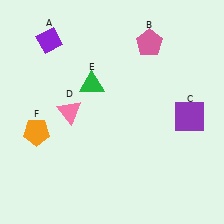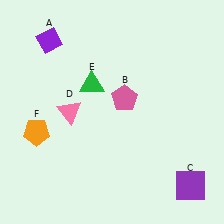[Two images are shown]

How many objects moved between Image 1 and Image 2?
2 objects moved between the two images.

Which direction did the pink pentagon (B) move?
The pink pentagon (B) moved down.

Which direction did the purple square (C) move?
The purple square (C) moved down.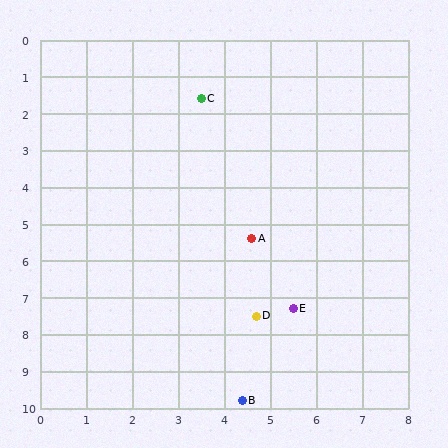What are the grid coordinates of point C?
Point C is at approximately (3.5, 1.6).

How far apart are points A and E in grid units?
Points A and E are about 2.1 grid units apart.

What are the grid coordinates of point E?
Point E is at approximately (5.5, 7.3).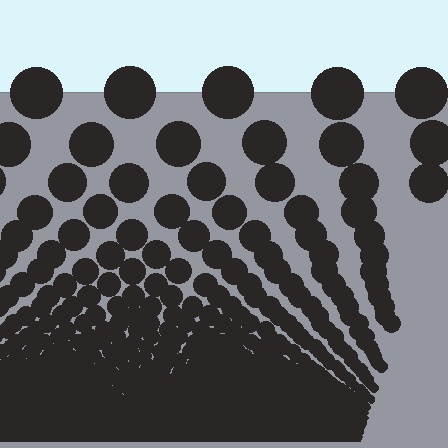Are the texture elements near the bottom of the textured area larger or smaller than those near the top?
Smaller. The gradient is inverted — elements near the bottom are smaller and denser.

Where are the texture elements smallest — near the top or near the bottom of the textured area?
Near the bottom.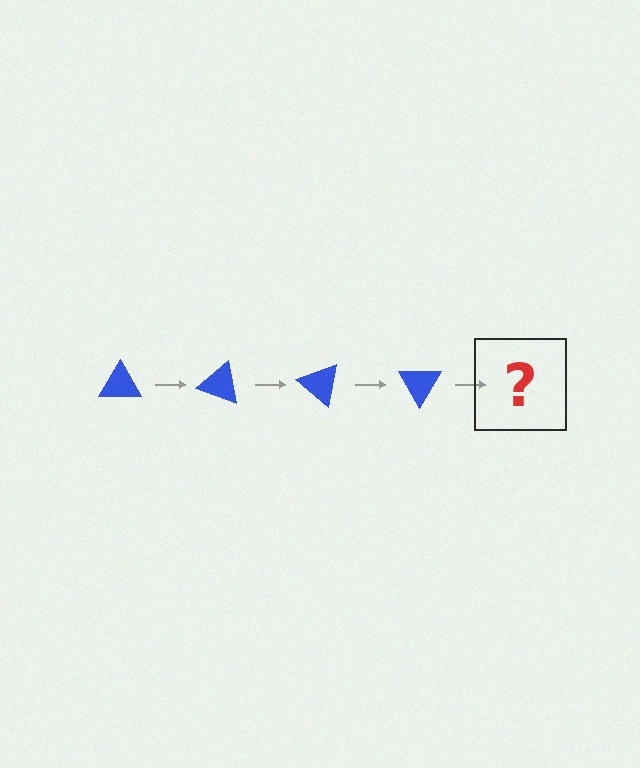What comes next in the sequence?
The next element should be a blue triangle rotated 80 degrees.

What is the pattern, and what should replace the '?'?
The pattern is that the triangle rotates 20 degrees each step. The '?' should be a blue triangle rotated 80 degrees.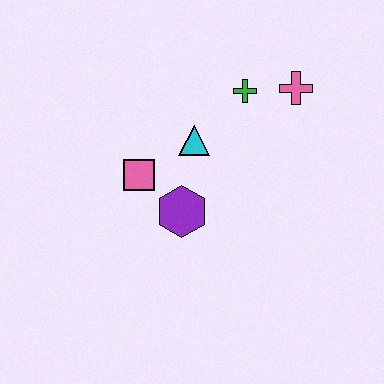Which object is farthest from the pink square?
The pink cross is farthest from the pink square.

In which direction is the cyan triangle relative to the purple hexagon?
The cyan triangle is above the purple hexagon.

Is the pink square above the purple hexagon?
Yes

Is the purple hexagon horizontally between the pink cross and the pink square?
Yes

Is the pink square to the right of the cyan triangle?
No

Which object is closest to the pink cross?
The green cross is closest to the pink cross.